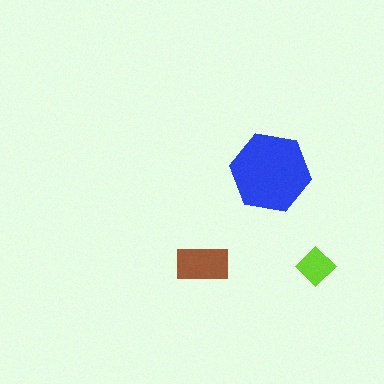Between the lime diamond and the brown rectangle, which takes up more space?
The brown rectangle.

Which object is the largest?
The blue hexagon.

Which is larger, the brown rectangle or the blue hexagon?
The blue hexagon.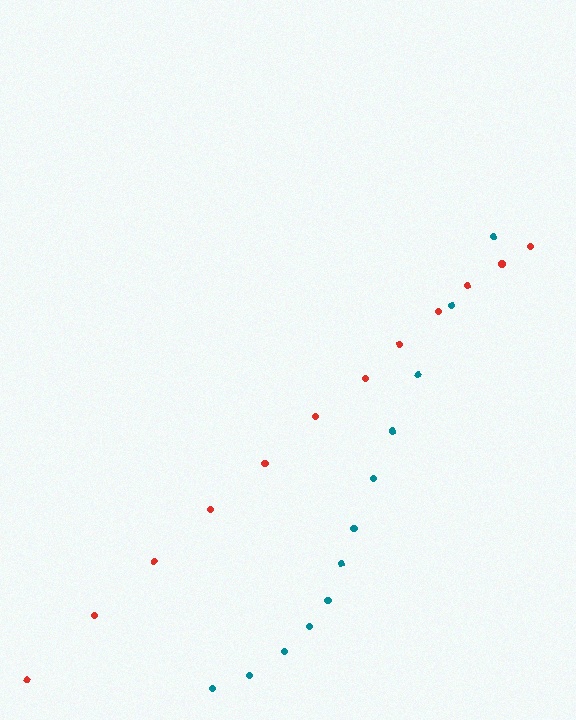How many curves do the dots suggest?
There are 2 distinct paths.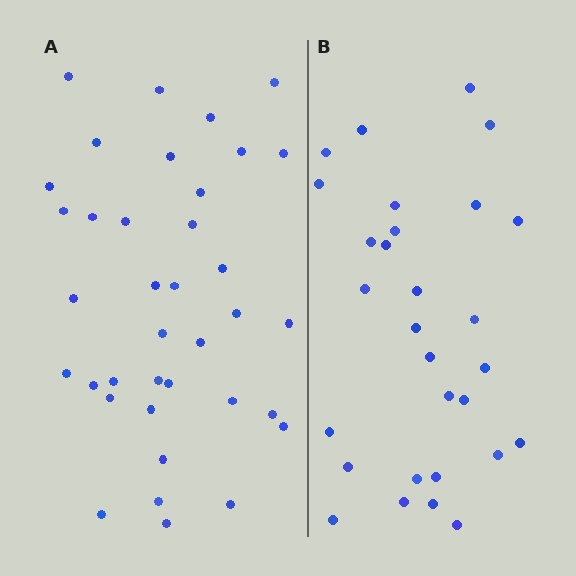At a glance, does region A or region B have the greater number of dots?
Region A (the left region) has more dots.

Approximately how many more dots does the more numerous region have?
Region A has roughly 8 or so more dots than region B.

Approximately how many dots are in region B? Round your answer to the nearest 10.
About 30 dots. (The exact count is 29, which rounds to 30.)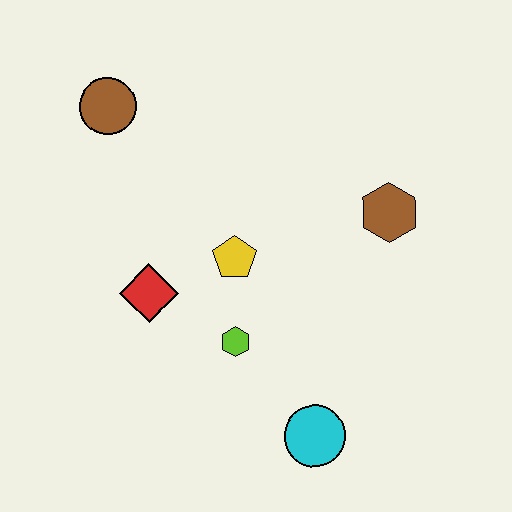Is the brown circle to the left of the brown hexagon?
Yes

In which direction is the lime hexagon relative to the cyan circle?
The lime hexagon is above the cyan circle.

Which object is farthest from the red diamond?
The brown hexagon is farthest from the red diamond.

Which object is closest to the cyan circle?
The lime hexagon is closest to the cyan circle.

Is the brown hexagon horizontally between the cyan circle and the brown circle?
No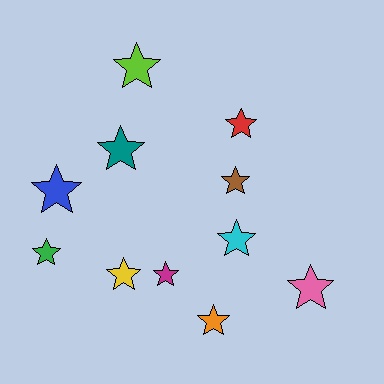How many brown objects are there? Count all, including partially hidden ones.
There is 1 brown object.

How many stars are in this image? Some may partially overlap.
There are 11 stars.